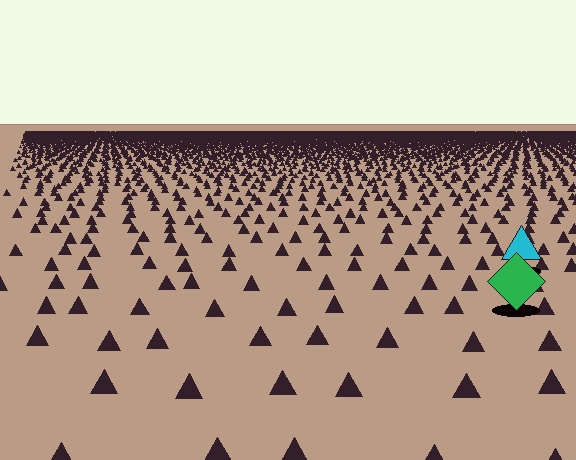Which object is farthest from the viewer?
The cyan triangle is farthest from the viewer. It appears smaller and the ground texture around it is denser.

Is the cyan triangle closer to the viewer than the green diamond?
No. The green diamond is closer — you can tell from the texture gradient: the ground texture is coarser near it.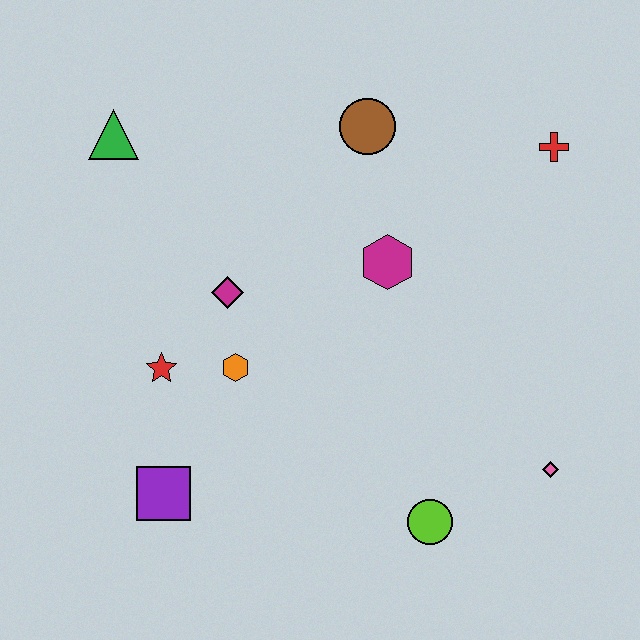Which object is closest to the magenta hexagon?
The brown circle is closest to the magenta hexagon.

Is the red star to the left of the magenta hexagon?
Yes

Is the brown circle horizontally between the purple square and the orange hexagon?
No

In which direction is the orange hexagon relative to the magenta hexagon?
The orange hexagon is to the left of the magenta hexagon.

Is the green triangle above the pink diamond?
Yes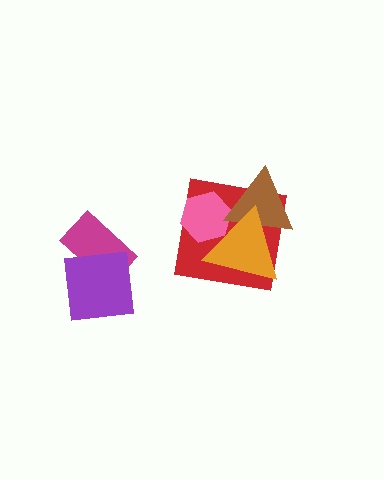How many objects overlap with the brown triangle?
3 objects overlap with the brown triangle.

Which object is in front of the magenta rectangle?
The purple square is in front of the magenta rectangle.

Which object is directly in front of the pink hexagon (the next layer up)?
The brown triangle is directly in front of the pink hexagon.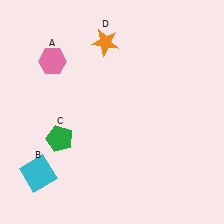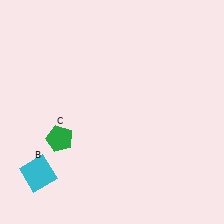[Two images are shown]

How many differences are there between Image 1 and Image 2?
There are 2 differences between the two images.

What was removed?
The pink hexagon (A), the orange star (D) were removed in Image 2.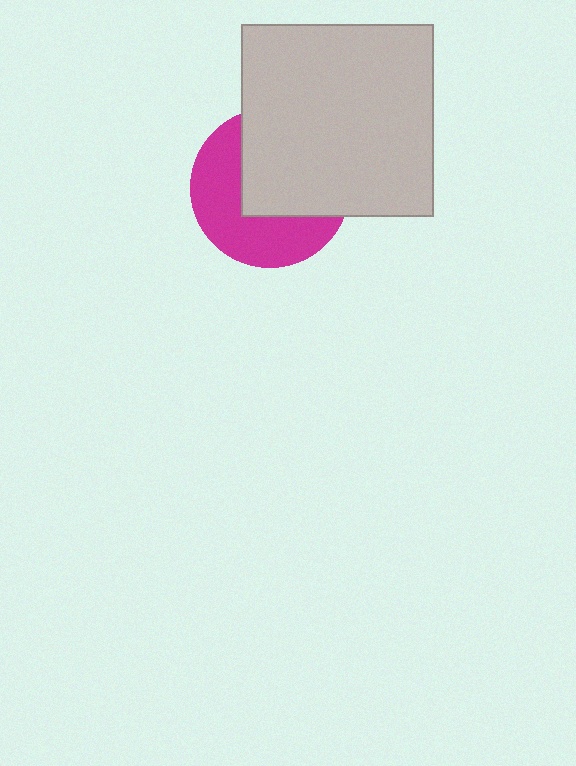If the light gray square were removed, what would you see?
You would see the complete magenta circle.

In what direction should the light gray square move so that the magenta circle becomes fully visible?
The light gray square should move toward the upper-right. That is the shortest direction to clear the overlap and leave the magenta circle fully visible.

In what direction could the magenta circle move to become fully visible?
The magenta circle could move toward the lower-left. That would shift it out from behind the light gray square entirely.